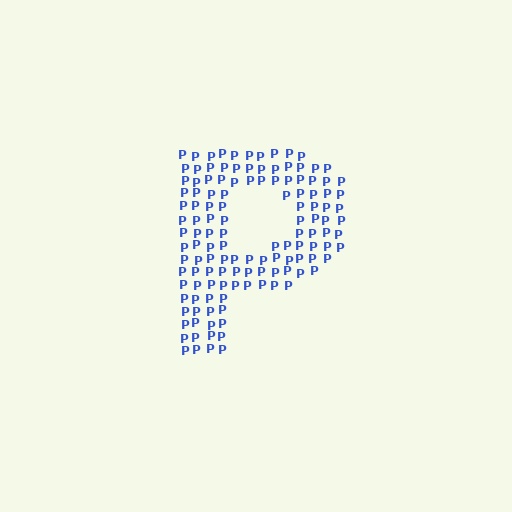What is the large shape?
The large shape is the letter P.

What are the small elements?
The small elements are letter P's.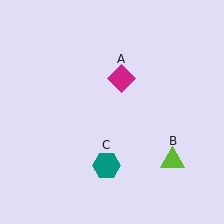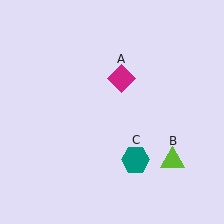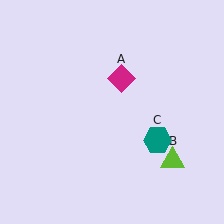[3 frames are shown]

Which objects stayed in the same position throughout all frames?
Magenta diamond (object A) and lime triangle (object B) remained stationary.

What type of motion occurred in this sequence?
The teal hexagon (object C) rotated counterclockwise around the center of the scene.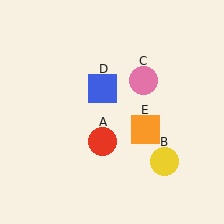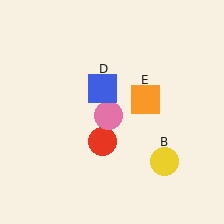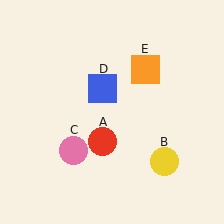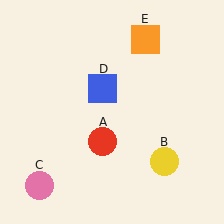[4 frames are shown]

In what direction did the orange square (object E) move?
The orange square (object E) moved up.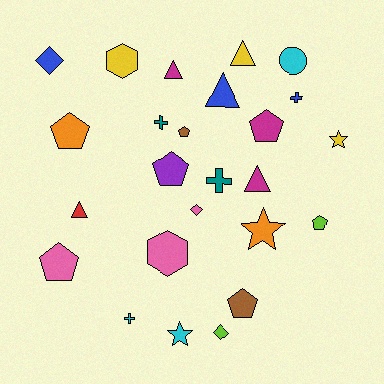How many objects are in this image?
There are 25 objects.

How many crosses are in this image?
There are 4 crosses.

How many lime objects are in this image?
There are 2 lime objects.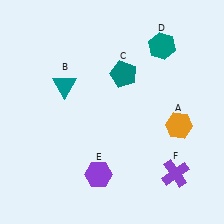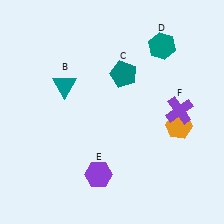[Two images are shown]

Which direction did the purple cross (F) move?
The purple cross (F) moved up.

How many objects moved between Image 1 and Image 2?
1 object moved between the two images.